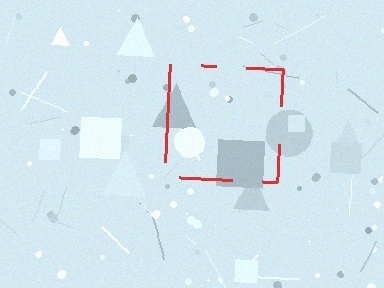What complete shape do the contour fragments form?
The contour fragments form a square.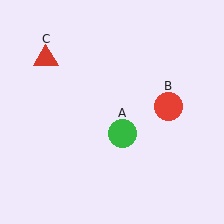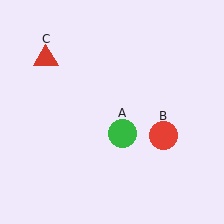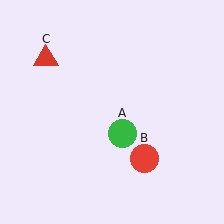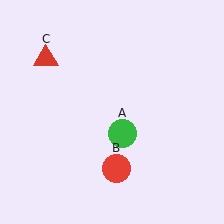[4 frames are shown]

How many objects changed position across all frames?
1 object changed position: red circle (object B).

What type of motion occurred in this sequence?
The red circle (object B) rotated clockwise around the center of the scene.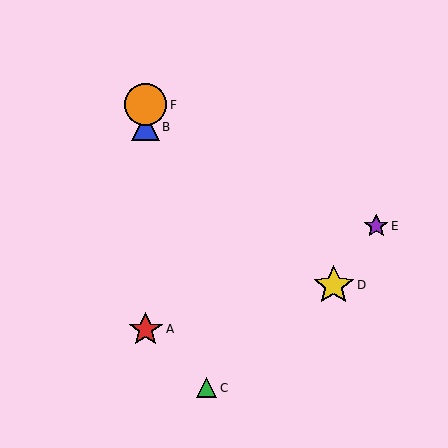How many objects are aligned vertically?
3 objects (A, B, F) are aligned vertically.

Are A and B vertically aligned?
Yes, both are at x≈146.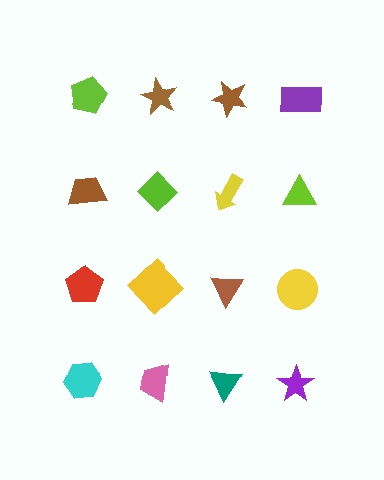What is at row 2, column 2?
A lime diamond.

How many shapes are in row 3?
4 shapes.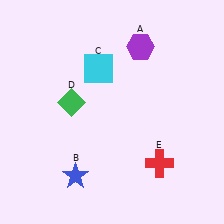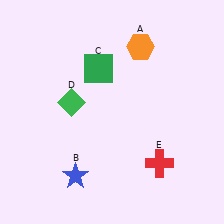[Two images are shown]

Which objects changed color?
A changed from purple to orange. C changed from cyan to green.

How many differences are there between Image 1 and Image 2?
There are 2 differences between the two images.